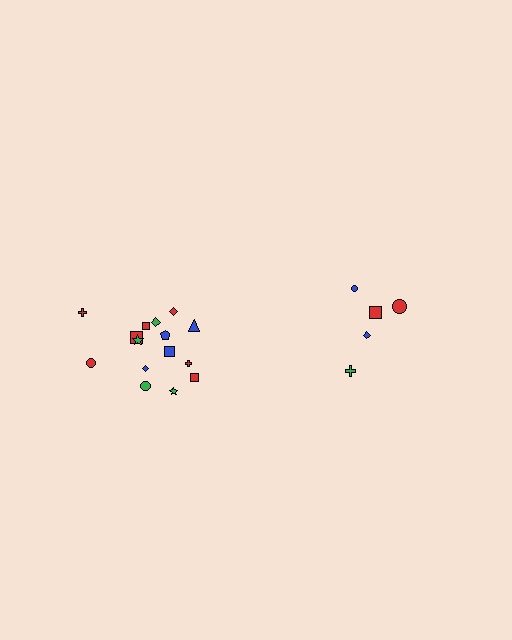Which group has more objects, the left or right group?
The left group.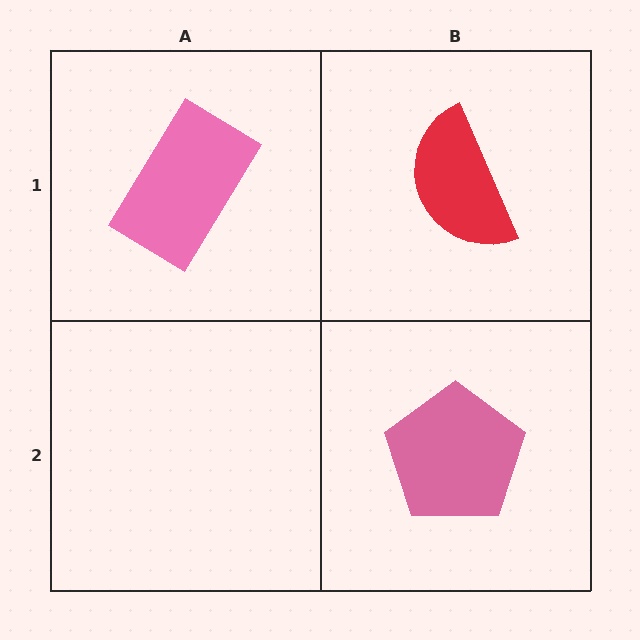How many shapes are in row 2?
1 shape.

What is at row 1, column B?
A red semicircle.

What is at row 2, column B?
A pink pentagon.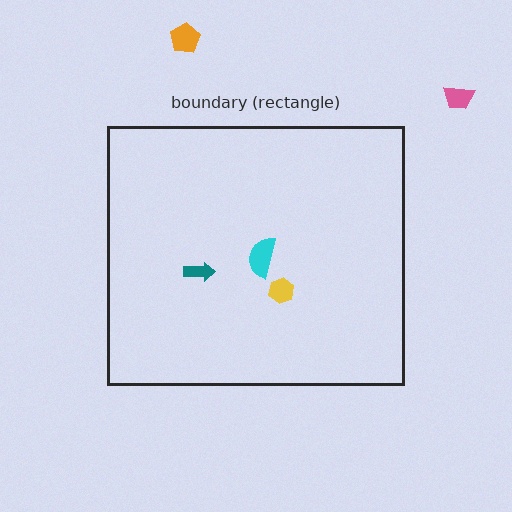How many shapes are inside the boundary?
3 inside, 2 outside.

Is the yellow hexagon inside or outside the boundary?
Inside.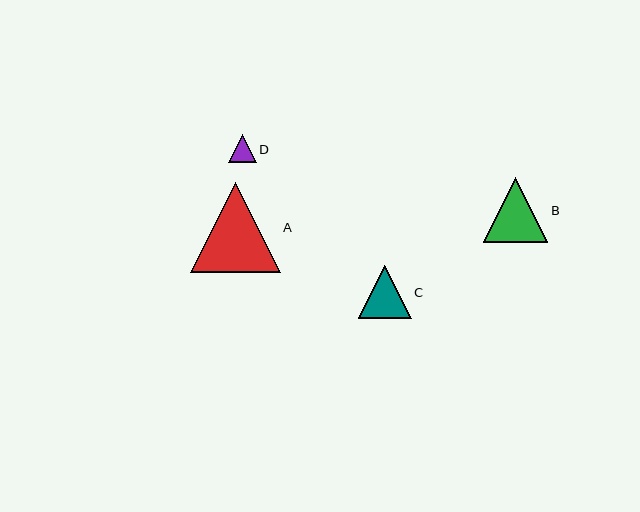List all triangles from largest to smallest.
From largest to smallest: A, B, C, D.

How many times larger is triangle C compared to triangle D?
Triangle C is approximately 1.9 times the size of triangle D.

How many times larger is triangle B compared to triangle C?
Triangle B is approximately 1.2 times the size of triangle C.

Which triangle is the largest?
Triangle A is the largest with a size of approximately 90 pixels.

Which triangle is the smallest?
Triangle D is the smallest with a size of approximately 28 pixels.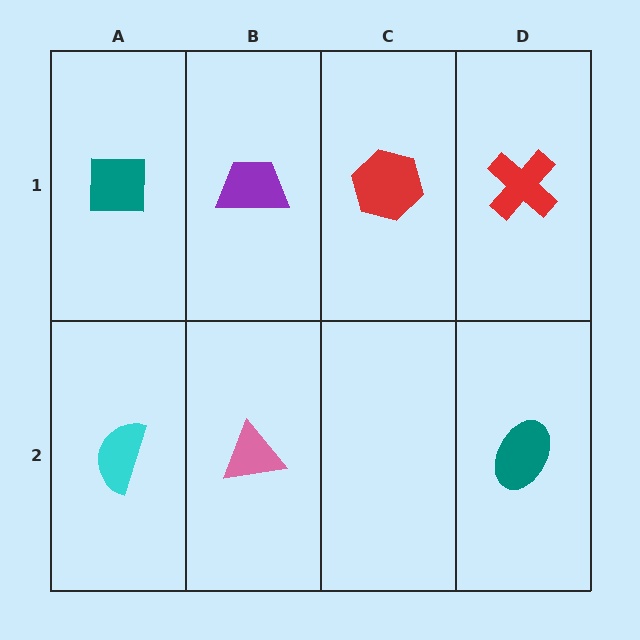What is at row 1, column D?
A red cross.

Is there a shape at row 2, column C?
No, that cell is empty.